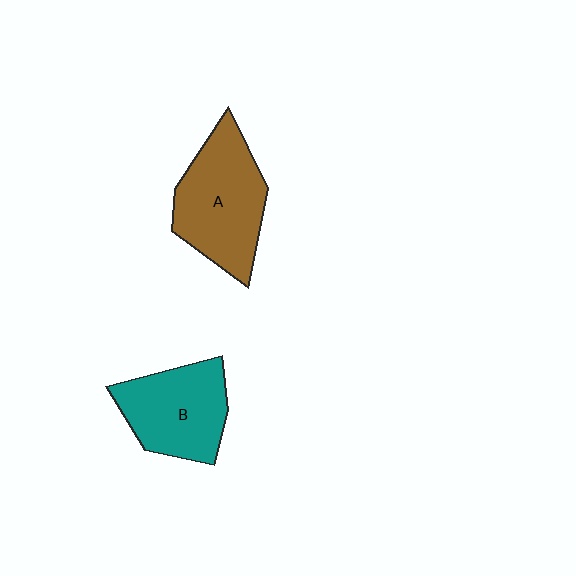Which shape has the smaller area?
Shape B (teal).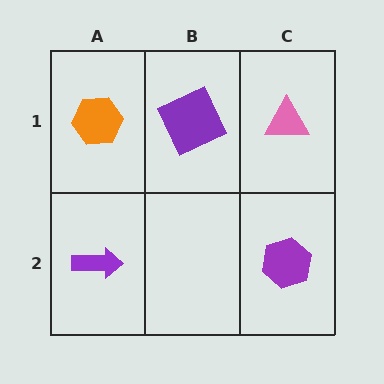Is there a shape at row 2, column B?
No, that cell is empty.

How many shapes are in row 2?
2 shapes.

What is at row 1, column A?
An orange hexagon.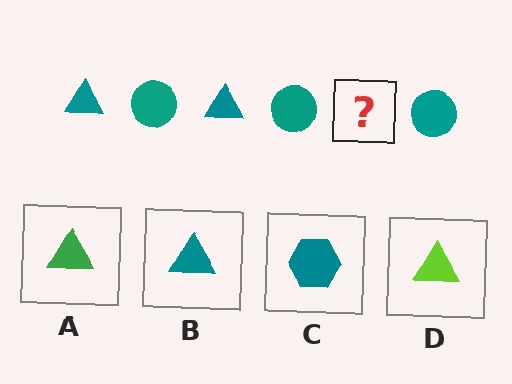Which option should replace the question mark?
Option B.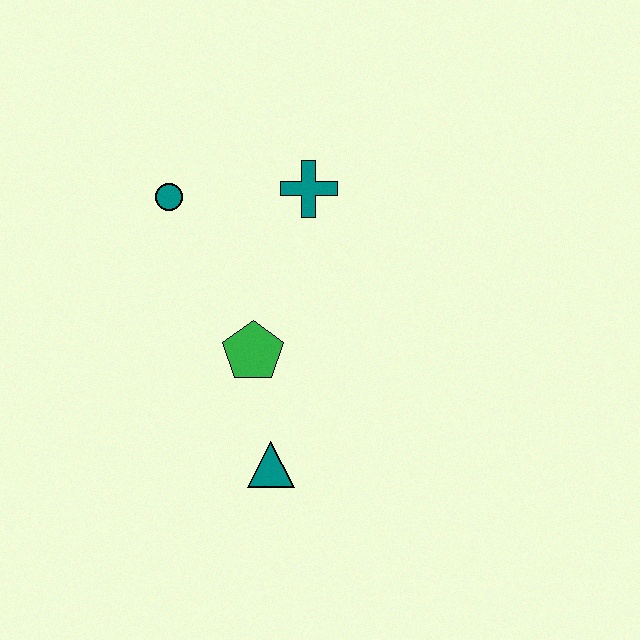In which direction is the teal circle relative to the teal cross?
The teal circle is to the left of the teal cross.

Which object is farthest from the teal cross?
The teal triangle is farthest from the teal cross.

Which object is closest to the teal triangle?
The green pentagon is closest to the teal triangle.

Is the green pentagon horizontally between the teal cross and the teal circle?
Yes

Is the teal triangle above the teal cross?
No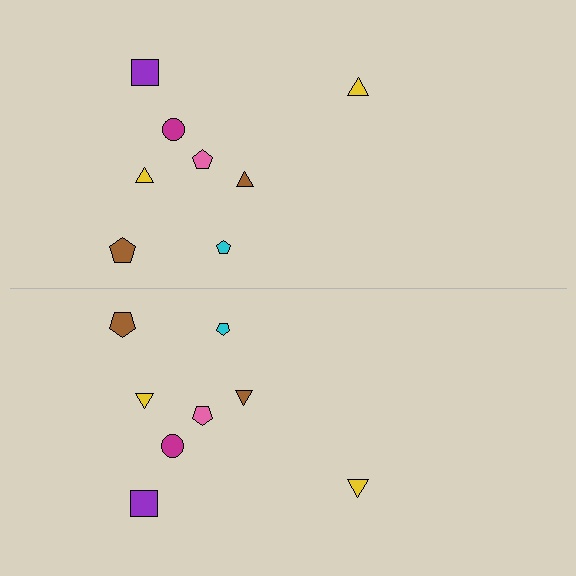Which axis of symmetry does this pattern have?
The pattern has a horizontal axis of symmetry running through the center of the image.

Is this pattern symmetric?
Yes, this pattern has bilateral (reflection) symmetry.